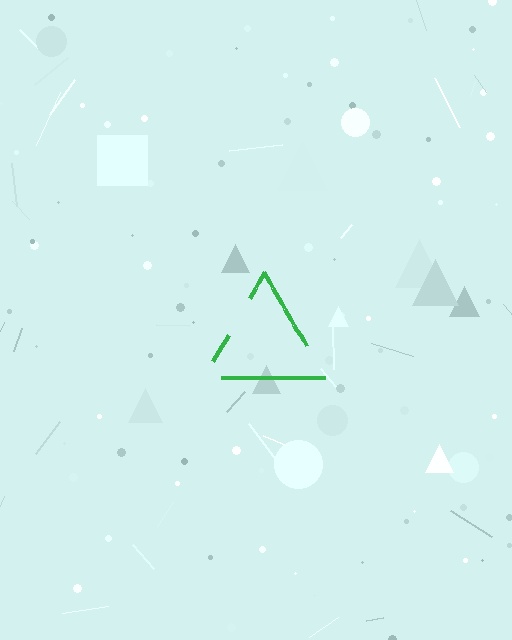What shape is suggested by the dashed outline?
The dashed outline suggests a triangle.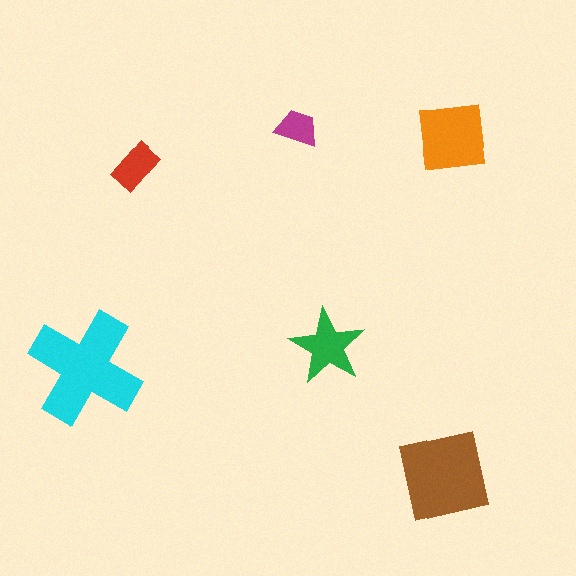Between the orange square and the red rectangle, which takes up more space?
The orange square.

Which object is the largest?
The cyan cross.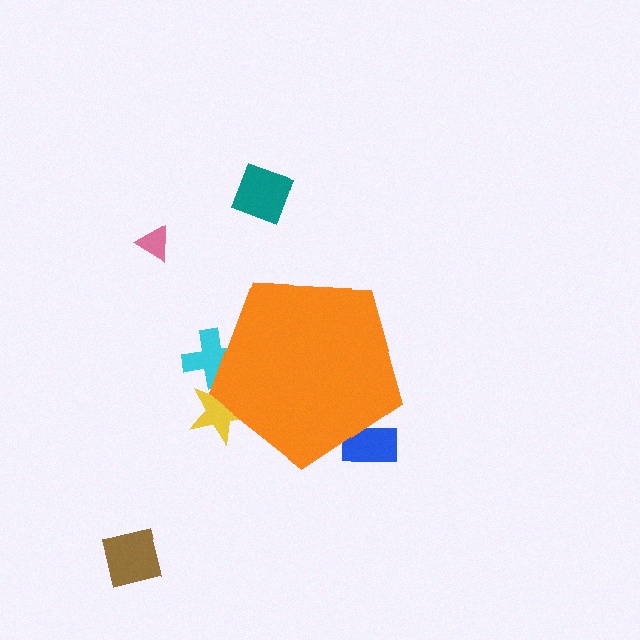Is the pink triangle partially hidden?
No, the pink triangle is fully visible.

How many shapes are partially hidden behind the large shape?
3 shapes are partially hidden.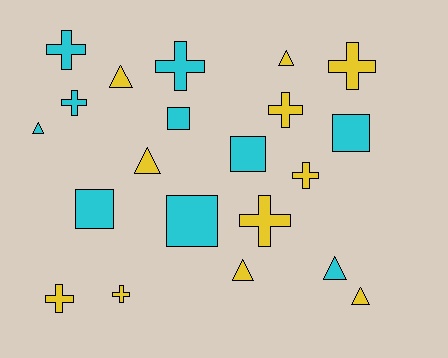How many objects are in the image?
There are 21 objects.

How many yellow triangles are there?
There are 5 yellow triangles.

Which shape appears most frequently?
Cross, with 9 objects.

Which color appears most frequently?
Yellow, with 11 objects.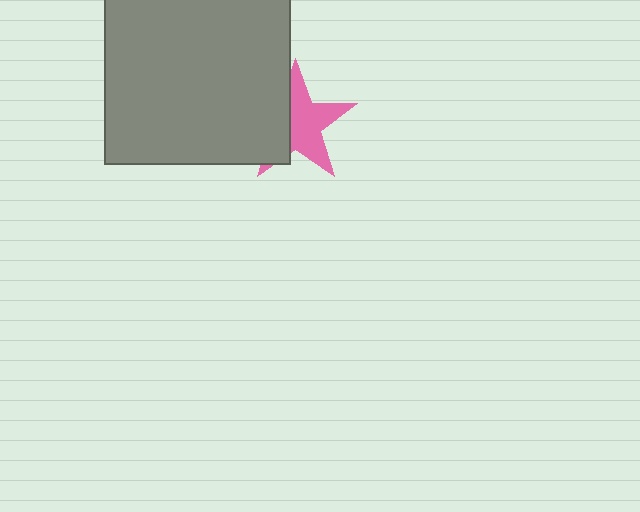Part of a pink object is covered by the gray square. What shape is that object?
It is a star.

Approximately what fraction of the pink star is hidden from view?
Roughly 41% of the pink star is hidden behind the gray square.